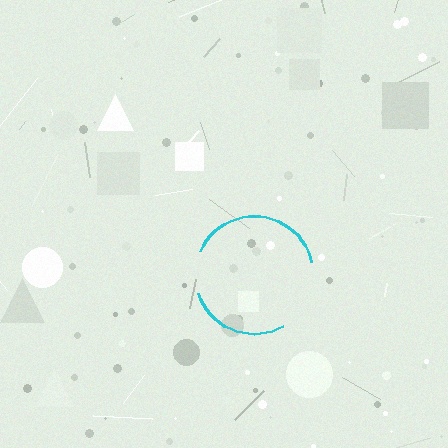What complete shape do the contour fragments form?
The contour fragments form a circle.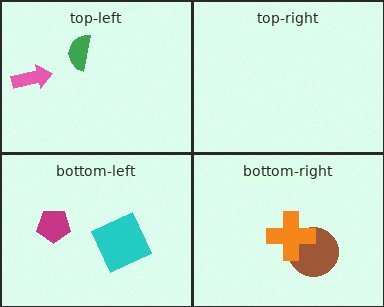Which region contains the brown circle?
The bottom-right region.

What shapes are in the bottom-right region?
The brown circle, the orange cross.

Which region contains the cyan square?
The bottom-left region.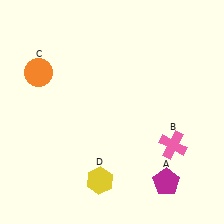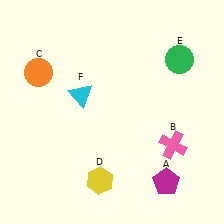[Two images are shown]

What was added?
A green circle (E), a cyan triangle (F) were added in Image 2.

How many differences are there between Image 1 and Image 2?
There are 2 differences between the two images.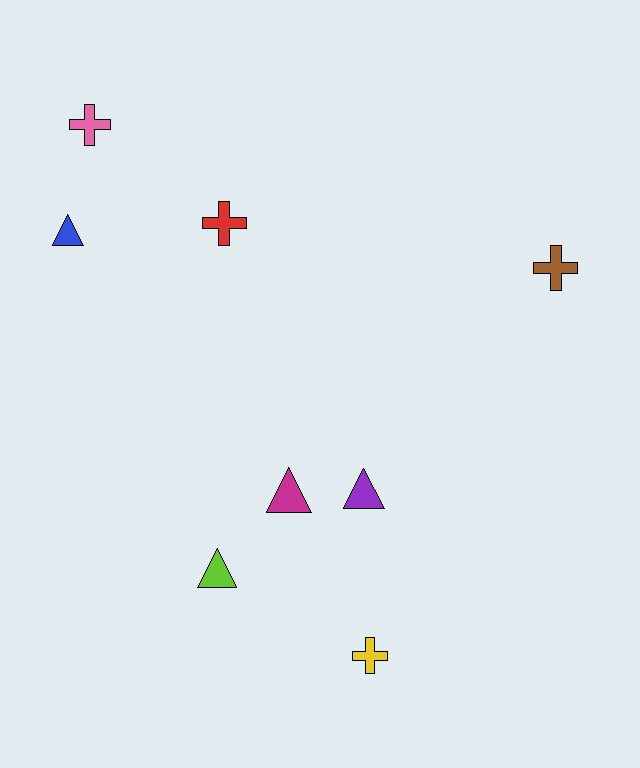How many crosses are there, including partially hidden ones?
There are 4 crosses.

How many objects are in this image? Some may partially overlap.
There are 8 objects.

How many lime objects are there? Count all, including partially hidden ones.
There is 1 lime object.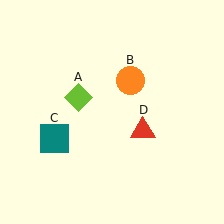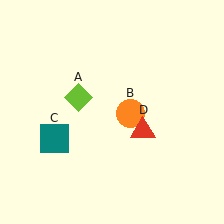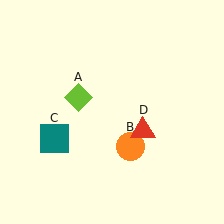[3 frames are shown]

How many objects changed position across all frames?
1 object changed position: orange circle (object B).